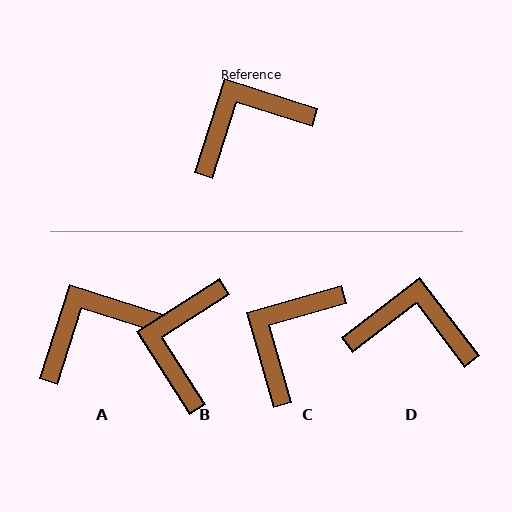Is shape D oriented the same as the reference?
No, it is off by about 35 degrees.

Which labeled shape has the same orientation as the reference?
A.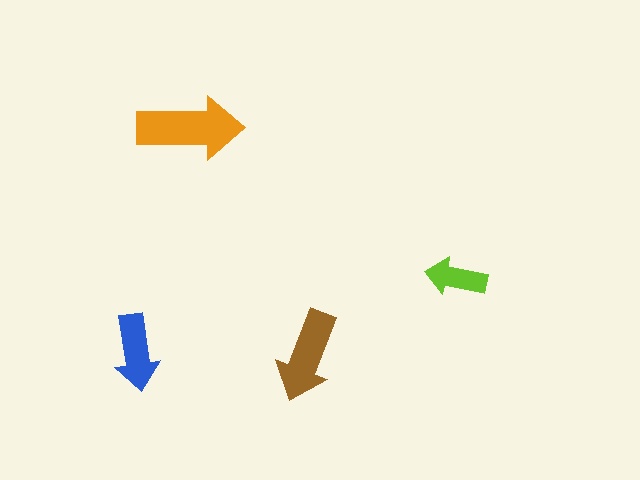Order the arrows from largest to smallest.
the orange one, the brown one, the blue one, the lime one.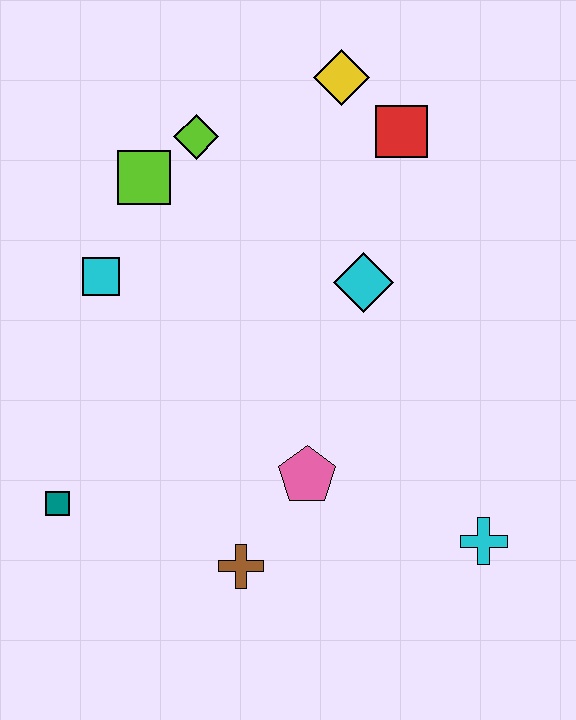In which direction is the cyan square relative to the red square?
The cyan square is to the left of the red square.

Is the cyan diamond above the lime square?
No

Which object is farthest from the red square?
The teal square is farthest from the red square.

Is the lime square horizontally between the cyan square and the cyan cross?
Yes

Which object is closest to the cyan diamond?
The red square is closest to the cyan diamond.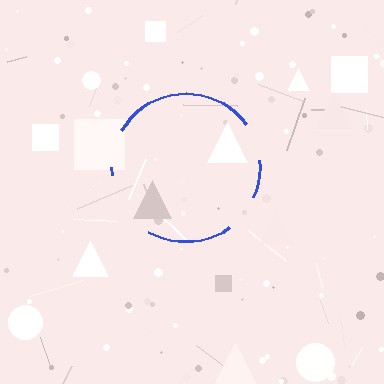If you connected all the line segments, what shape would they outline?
They would outline a circle.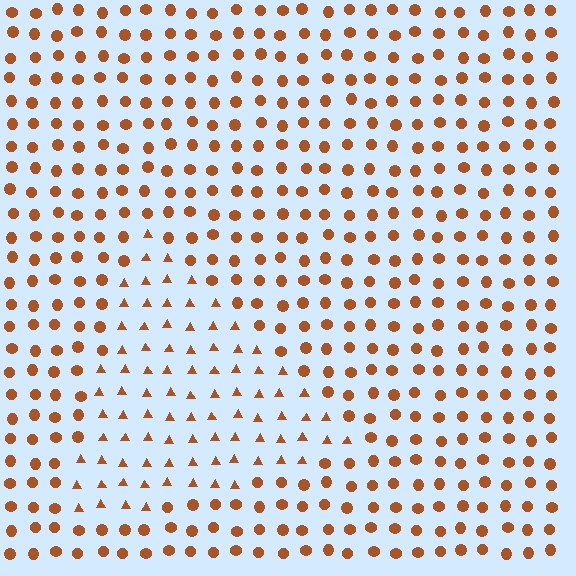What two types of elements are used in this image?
The image uses triangles inside the triangle region and circles outside it.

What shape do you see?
I see a triangle.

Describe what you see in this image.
The image is filled with small brown elements arranged in a uniform grid. A triangle-shaped region contains triangles, while the surrounding area contains circles. The boundary is defined purely by the change in element shape.